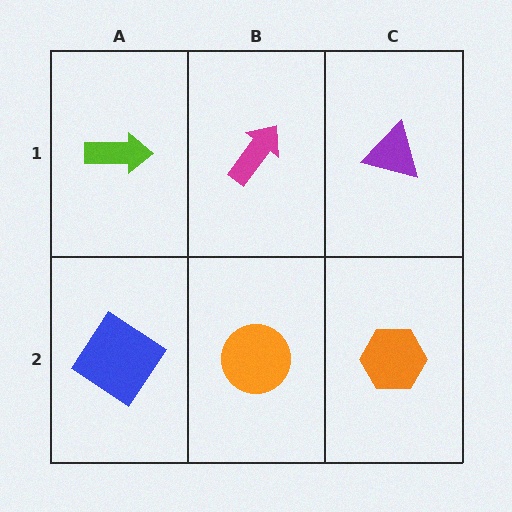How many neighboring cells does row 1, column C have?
2.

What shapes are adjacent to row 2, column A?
A lime arrow (row 1, column A), an orange circle (row 2, column B).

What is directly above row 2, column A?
A lime arrow.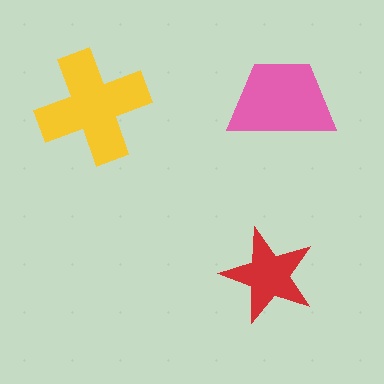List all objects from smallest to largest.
The red star, the pink trapezoid, the yellow cross.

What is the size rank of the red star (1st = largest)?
3rd.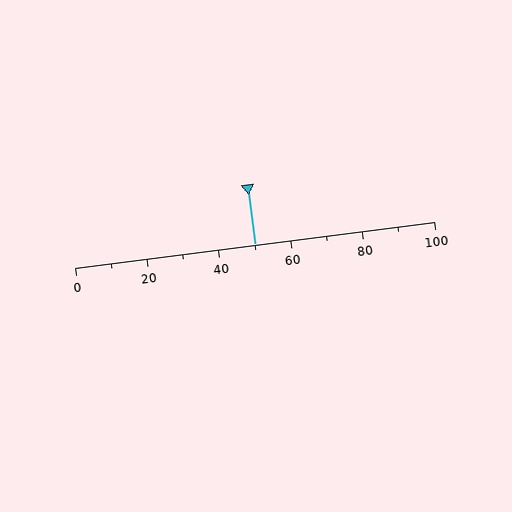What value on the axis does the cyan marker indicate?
The marker indicates approximately 50.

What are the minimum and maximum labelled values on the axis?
The axis runs from 0 to 100.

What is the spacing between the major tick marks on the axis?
The major ticks are spaced 20 apart.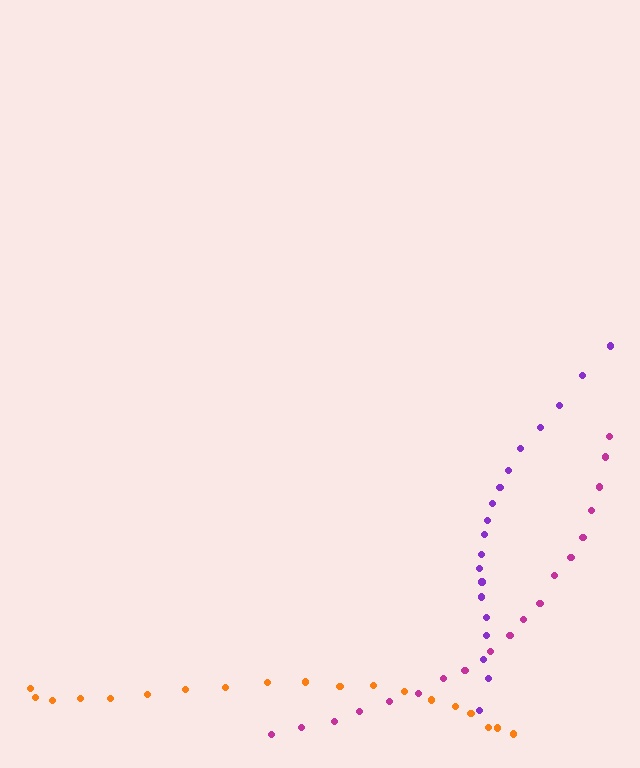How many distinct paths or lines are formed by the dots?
There are 3 distinct paths.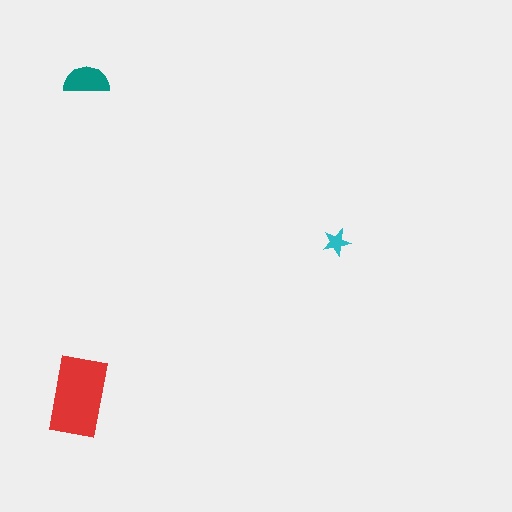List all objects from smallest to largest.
The cyan star, the teal semicircle, the red rectangle.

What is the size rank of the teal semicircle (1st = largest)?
2nd.